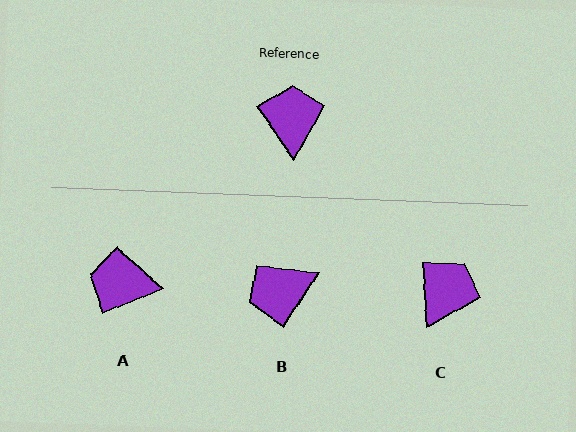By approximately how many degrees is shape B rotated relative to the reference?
Approximately 112 degrees counter-clockwise.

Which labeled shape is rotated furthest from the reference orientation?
B, about 112 degrees away.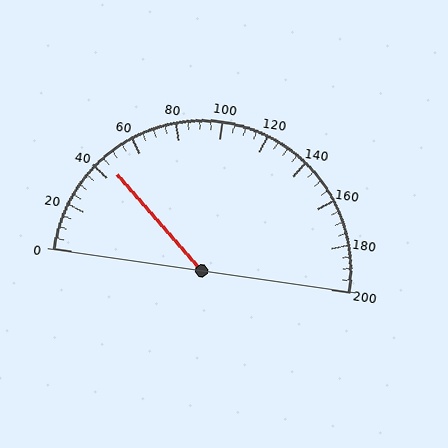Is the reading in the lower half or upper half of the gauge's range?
The reading is in the lower half of the range (0 to 200).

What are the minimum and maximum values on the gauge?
The gauge ranges from 0 to 200.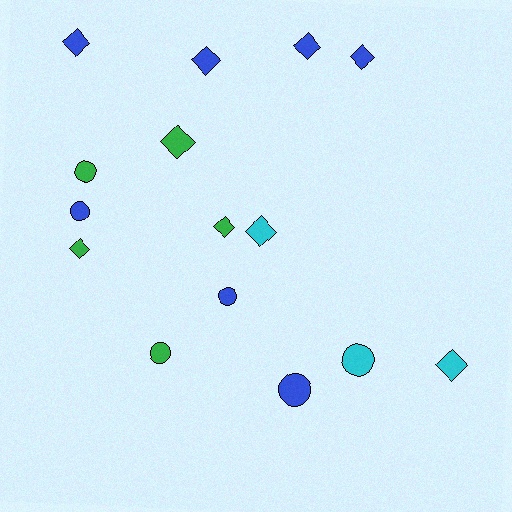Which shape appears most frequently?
Diamond, with 9 objects.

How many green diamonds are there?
There are 3 green diamonds.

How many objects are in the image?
There are 15 objects.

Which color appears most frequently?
Blue, with 7 objects.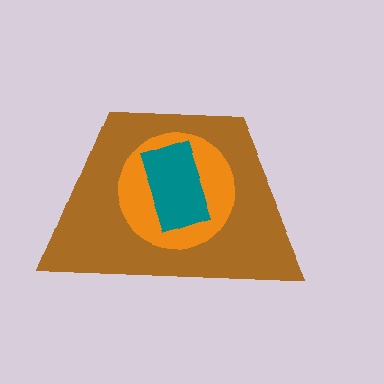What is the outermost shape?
The brown trapezoid.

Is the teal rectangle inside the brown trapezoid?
Yes.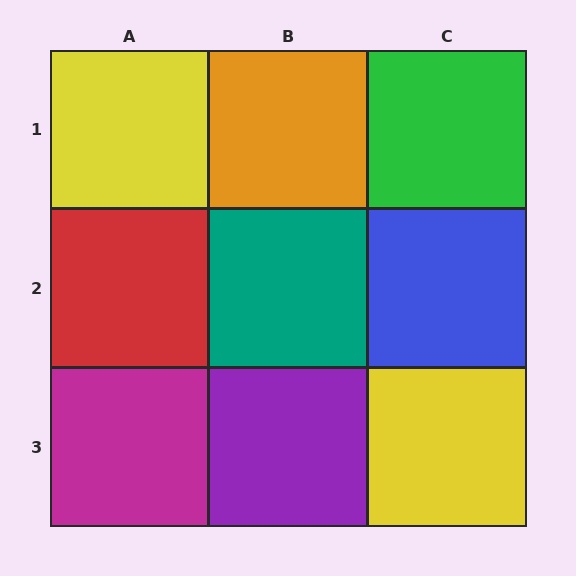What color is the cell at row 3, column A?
Magenta.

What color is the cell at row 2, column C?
Blue.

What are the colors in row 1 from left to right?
Yellow, orange, green.